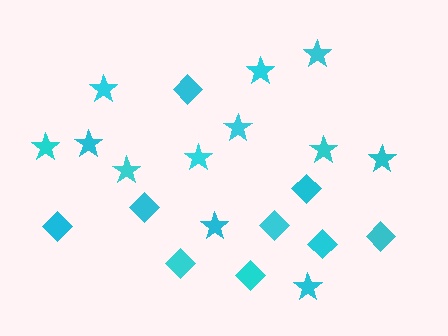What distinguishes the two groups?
There are 2 groups: one group of stars (12) and one group of diamonds (9).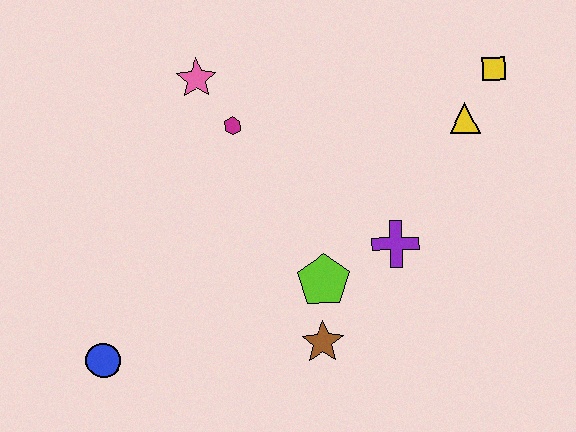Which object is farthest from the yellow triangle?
The blue circle is farthest from the yellow triangle.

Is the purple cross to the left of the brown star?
No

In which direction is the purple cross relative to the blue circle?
The purple cross is to the right of the blue circle.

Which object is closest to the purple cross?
The lime pentagon is closest to the purple cross.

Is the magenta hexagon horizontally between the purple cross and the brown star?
No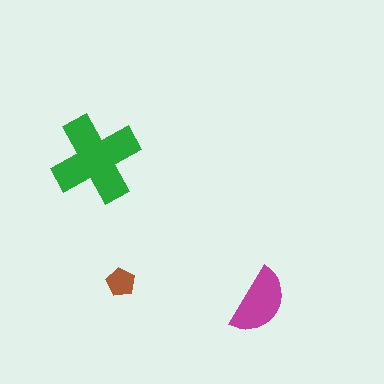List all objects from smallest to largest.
The brown pentagon, the magenta semicircle, the green cross.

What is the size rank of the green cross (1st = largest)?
1st.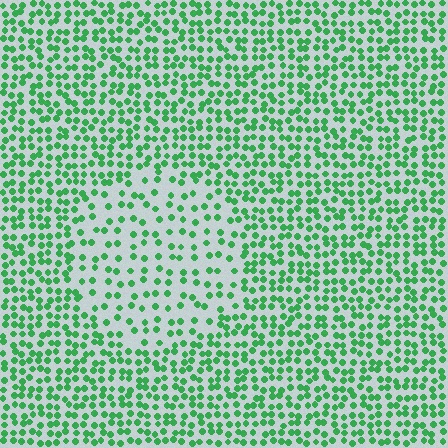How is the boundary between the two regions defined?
The boundary is defined by a change in element density (approximately 2.0x ratio). All elements are the same color, size, and shape.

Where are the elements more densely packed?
The elements are more densely packed outside the circle boundary.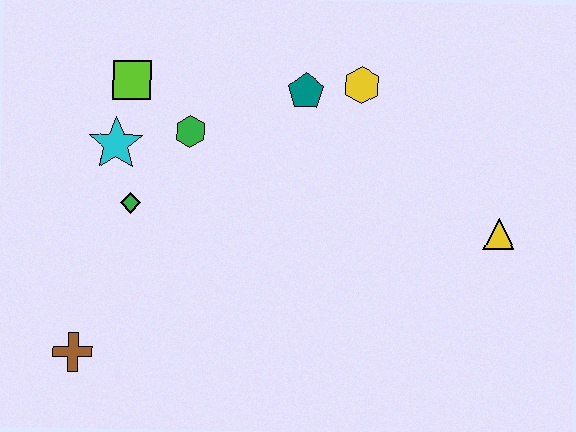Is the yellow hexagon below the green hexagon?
No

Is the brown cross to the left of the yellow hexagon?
Yes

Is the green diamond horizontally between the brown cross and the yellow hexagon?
Yes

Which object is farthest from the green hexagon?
The yellow triangle is farthest from the green hexagon.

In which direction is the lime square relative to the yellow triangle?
The lime square is to the left of the yellow triangle.